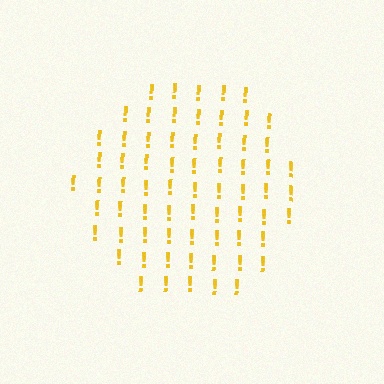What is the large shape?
The large shape is a hexagon.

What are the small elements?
The small elements are exclamation marks.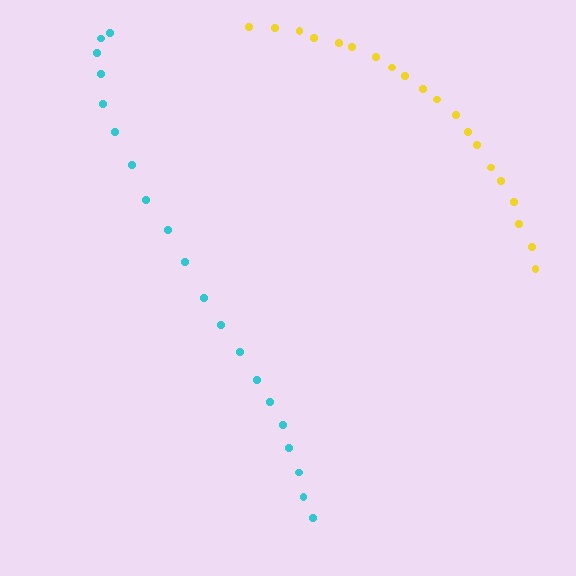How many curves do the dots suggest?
There are 2 distinct paths.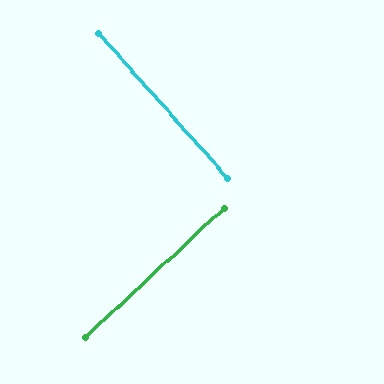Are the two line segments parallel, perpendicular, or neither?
Perpendicular — they meet at approximately 89°.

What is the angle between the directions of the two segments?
Approximately 89 degrees.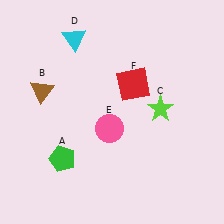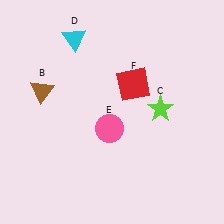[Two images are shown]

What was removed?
The green pentagon (A) was removed in Image 2.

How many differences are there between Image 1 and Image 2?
There is 1 difference between the two images.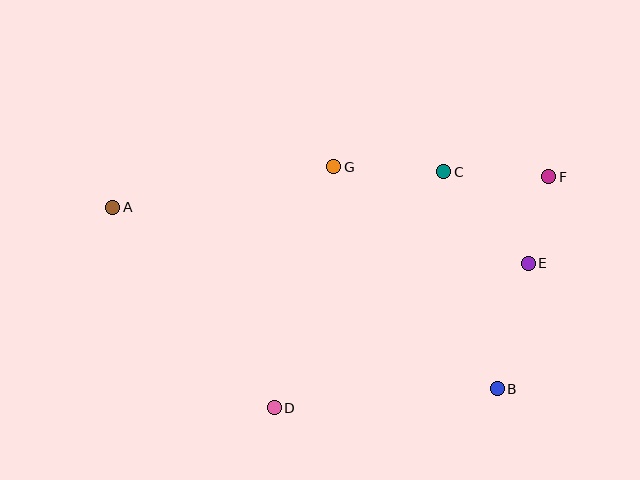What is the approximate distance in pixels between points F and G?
The distance between F and G is approximately 215 pixels.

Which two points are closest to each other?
Points E and F are closest to each other.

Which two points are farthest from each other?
Points A and F are farthest from each other.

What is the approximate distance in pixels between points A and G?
The distance between A and G is approximately 225 pixels.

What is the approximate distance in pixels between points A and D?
The distance between A and D is approximately 257 pixels.